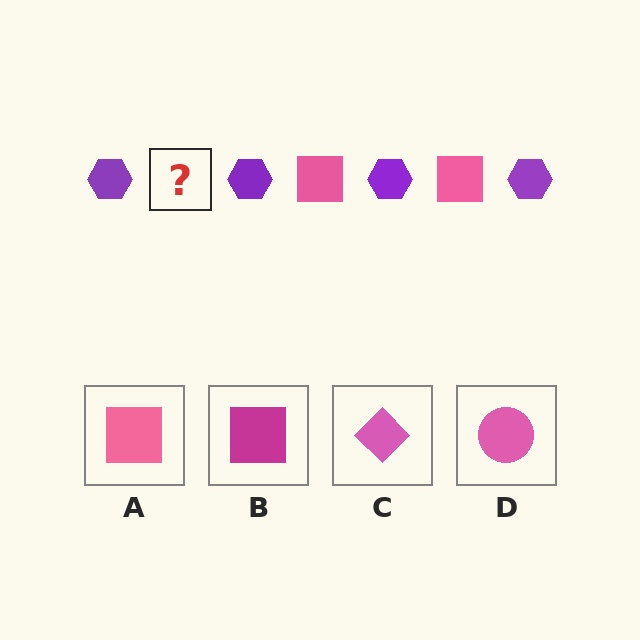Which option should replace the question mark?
Option A.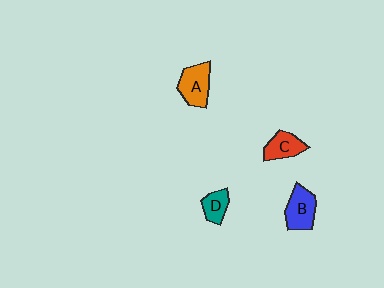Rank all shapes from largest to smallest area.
From largest to smallest: A (orange), B (blue), C (red), D (teal).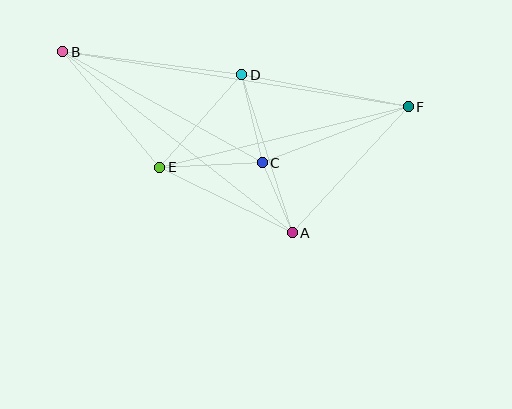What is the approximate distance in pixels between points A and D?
The distance between A and D is approximately 166 pixels.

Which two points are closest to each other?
Points A and C are closest to each other.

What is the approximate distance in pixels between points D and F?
The distance between D and F is approximately 170 pixels.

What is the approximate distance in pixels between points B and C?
The distance between B and C is approximately 228 pixels.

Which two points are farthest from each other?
Points B and F are farthest from each other.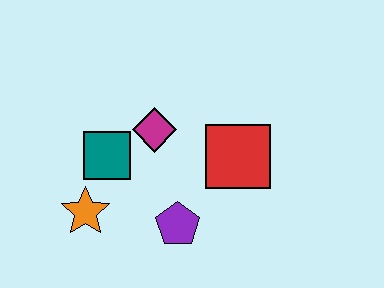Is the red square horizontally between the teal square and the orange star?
No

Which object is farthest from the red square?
The orange star is farthest from the red square.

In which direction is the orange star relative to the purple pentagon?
The orange star is to the left of the purple pentagon.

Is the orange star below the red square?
Yes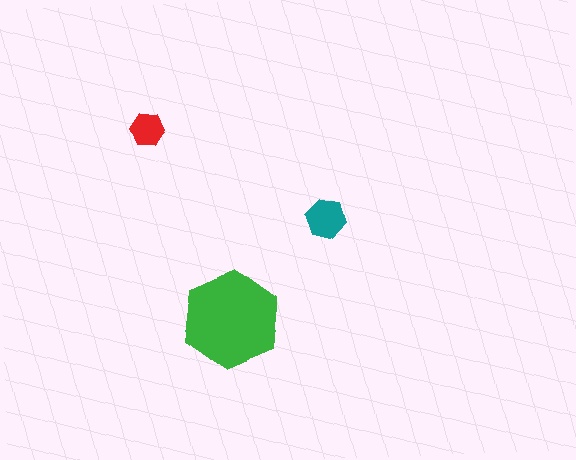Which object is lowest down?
The green hexagon is bottommost.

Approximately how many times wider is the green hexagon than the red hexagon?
About 3 times wider.